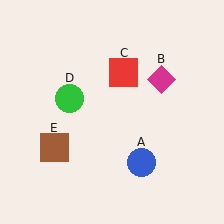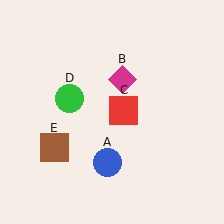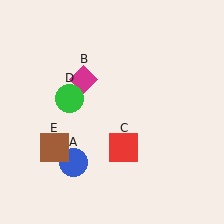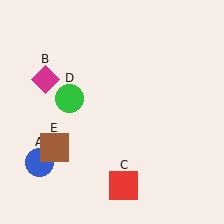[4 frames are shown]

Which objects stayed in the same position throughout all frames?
Green circle (object D) and brown square (object E) remained stationary.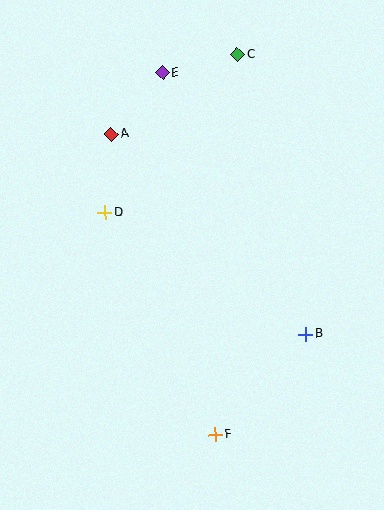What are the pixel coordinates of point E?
Point E is at (163, 73).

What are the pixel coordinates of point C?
Point C is at (238, 55).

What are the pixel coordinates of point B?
Point B is at (305, 334).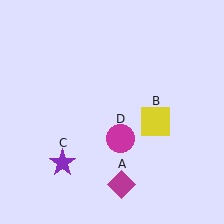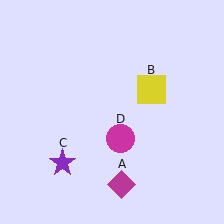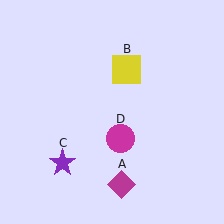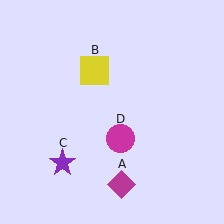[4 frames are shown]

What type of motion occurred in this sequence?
The yellow square (object B) rotated counterclockwise around the center of the scene.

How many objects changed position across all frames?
1 object changed position: yellow square (object B).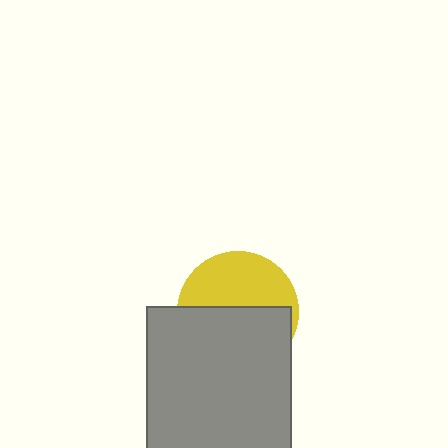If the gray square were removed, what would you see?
You would see the complete yellow circle.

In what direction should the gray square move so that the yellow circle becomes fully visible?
The gray square should move down. That is the shortest direction to clear the overlap and leave the yellow circle fully visible.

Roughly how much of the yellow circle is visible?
A small part of it is visible (roughly 45%).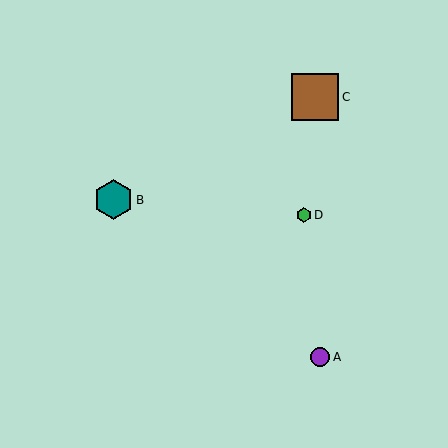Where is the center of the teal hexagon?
The center of the teal hexagon is at (113, 200).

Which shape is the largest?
The brown square (labeled C) is the largest.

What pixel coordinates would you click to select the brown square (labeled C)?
Click at (315, 97) to select the brown square C.